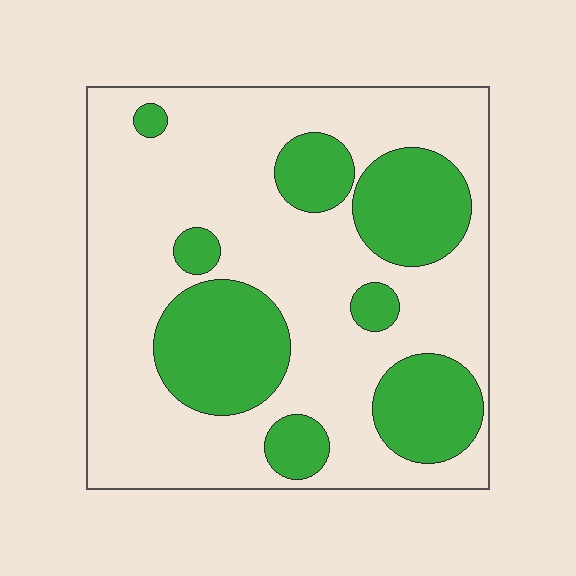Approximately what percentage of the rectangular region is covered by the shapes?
Approximately 30%.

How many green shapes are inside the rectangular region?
8.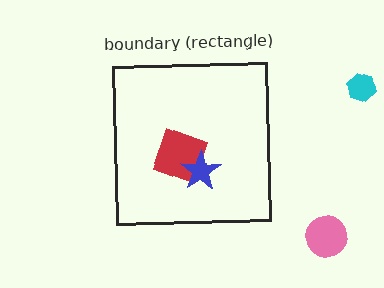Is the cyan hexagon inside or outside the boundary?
Outside.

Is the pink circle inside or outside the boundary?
Outside.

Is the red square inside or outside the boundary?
Inside.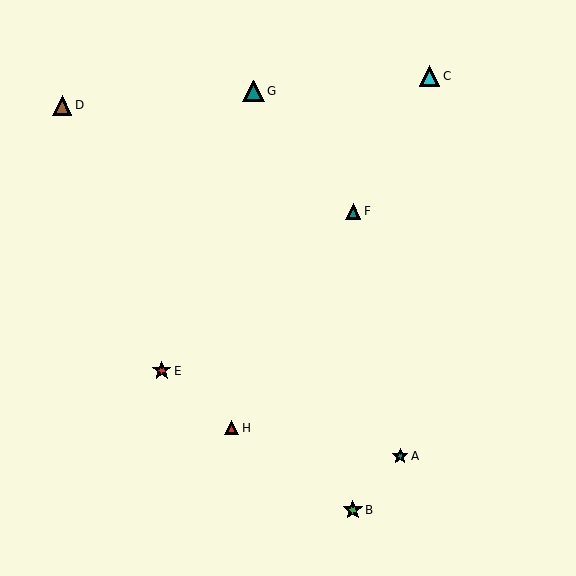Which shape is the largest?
The teal triangle (labeled G) is the largest.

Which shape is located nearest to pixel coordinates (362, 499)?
The green star (labeled B) at (353, 510) is nearest to that location.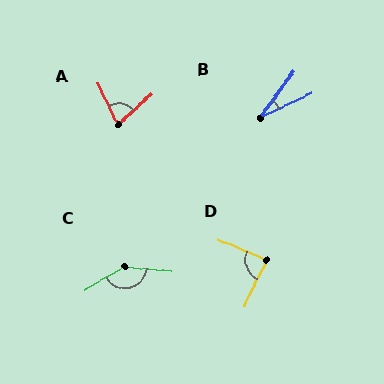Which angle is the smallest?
B, at approximately 28 degrees.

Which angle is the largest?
C, at approximately 143 degrees.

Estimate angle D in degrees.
Approximately 87 degrees.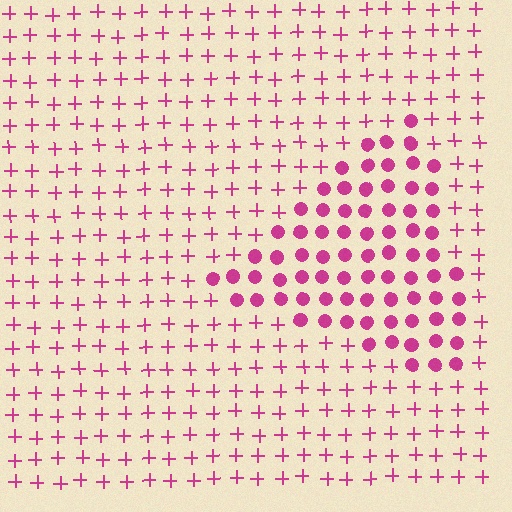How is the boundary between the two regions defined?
The boundary is defined by a change in element shape: circles inside vs. plus signs outside. All elements share the same color and spacing.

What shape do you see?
I see a triangle.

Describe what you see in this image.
The image is filled with small magenta elements arranged in a uniform grid. A triangle-shaped region contains circles, while the surrounding area contains plus signs. The boundary is defined purely by the change in element shape.